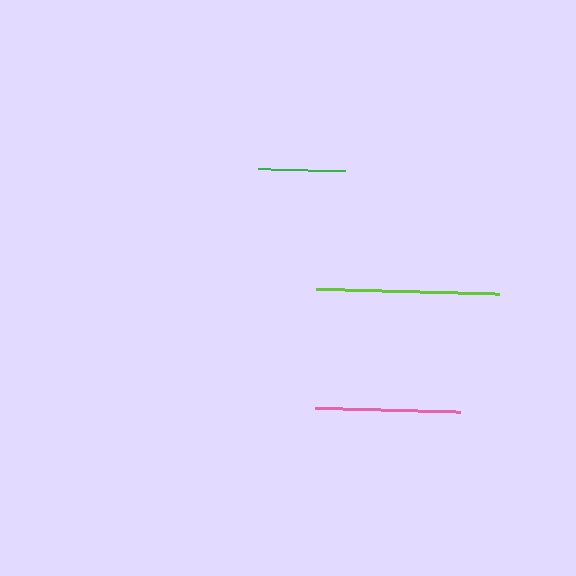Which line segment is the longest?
The lime line is the longest at approximately 183 pixels.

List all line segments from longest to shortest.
From longest to shortest: lime, pink, green.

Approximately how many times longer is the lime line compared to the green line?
The lime line is approximately 2.1 times the length of the green line.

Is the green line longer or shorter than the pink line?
The pink line is longer than the green line.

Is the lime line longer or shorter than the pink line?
The lime line is longer than the pink line.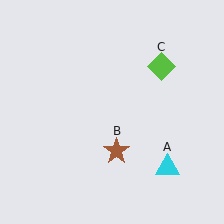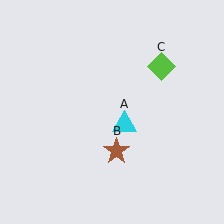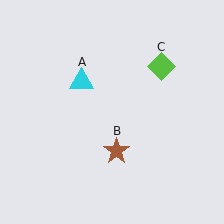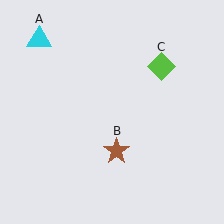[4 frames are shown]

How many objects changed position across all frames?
1 object changed position: cyan triangle (object A).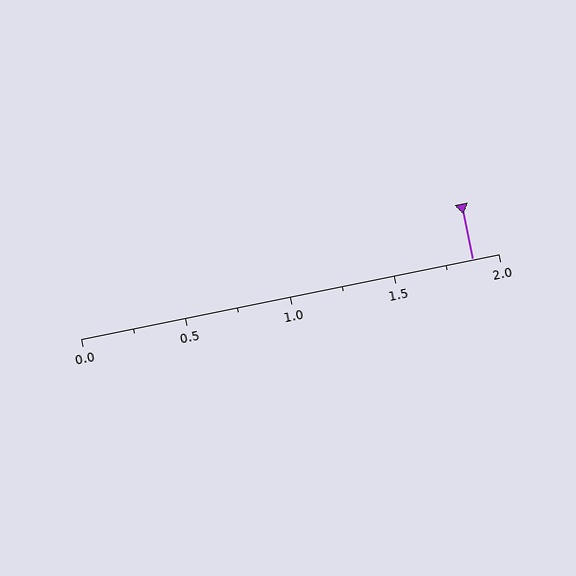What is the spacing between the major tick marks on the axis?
The major ticks are spaced 0.5 apart.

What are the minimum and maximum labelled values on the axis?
The axis runs from 0.0 to 2.0.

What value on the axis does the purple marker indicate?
The marker indicates approximately 1.88.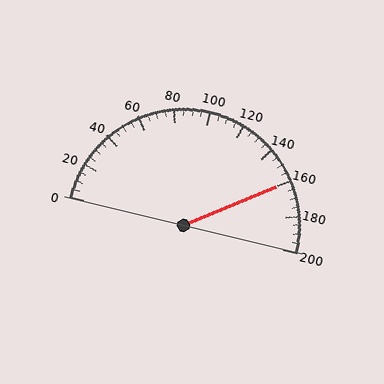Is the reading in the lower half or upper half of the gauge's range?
The reading is in the upper half of the range (0 to 200).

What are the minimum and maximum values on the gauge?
The gauge ranges from 0 to 200.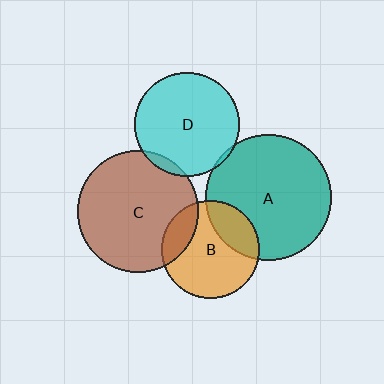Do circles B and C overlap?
Yes.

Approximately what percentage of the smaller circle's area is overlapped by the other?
Approximately 20%.